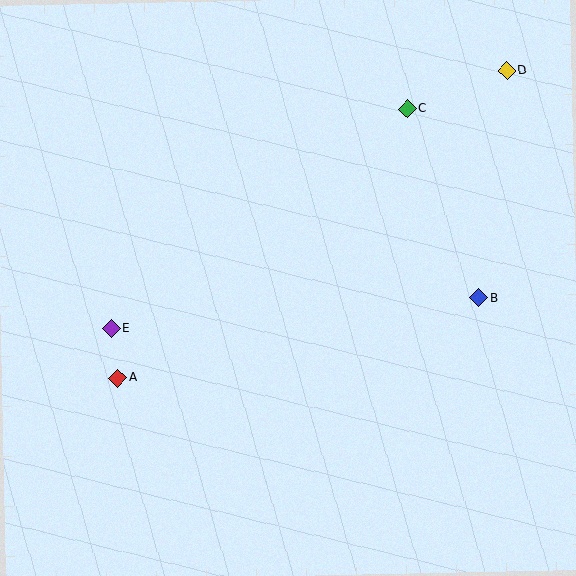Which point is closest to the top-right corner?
Point D is closest to the top-right corner.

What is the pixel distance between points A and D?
The distance between A and D is 496 pixels.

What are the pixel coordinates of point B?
Point B is at (479, 298).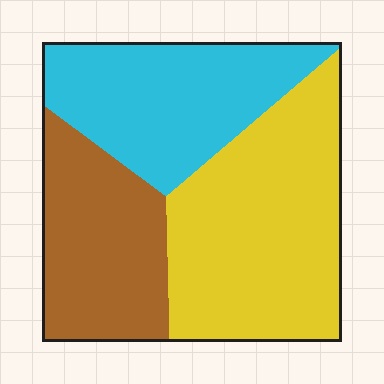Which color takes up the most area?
Yellow, at roughly 45%.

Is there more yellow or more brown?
Yellow.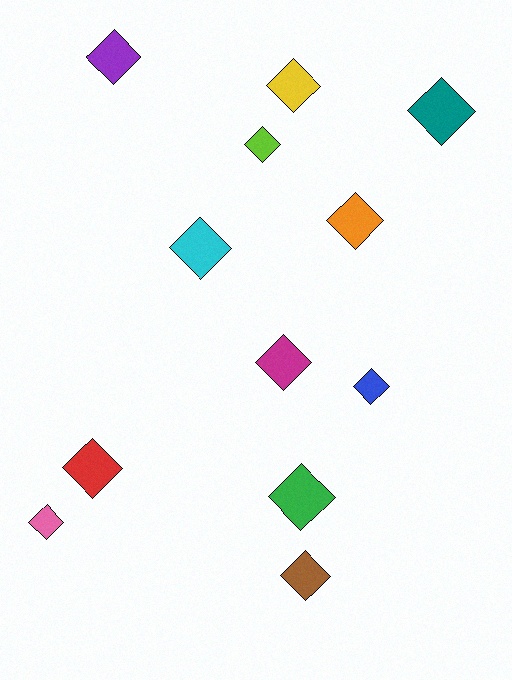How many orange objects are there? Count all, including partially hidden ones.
There is 1 orange object.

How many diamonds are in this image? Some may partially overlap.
There are 12 diamonds.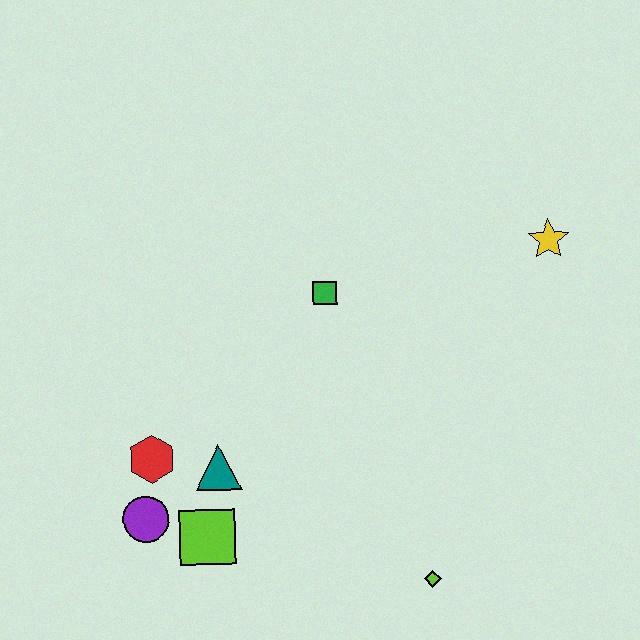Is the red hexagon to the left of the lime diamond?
Yes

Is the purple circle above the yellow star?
No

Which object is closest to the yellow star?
The green square is closest to the yellow star.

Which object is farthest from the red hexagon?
The yellow star is farthest from the red hexagon.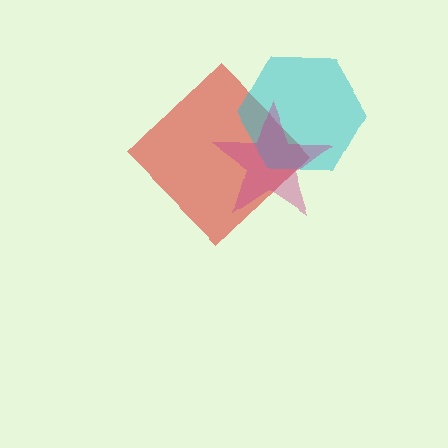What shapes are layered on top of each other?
The layered shapes are: a red diamond, a cyan hexagon, a magenta star.